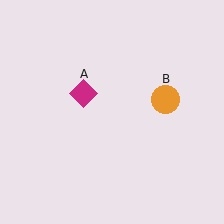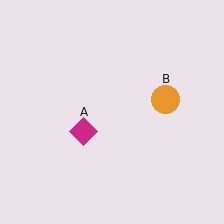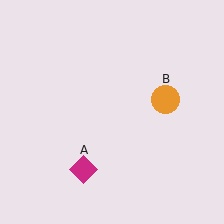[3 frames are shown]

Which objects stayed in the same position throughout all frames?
Orange circle (object B) remained stationary.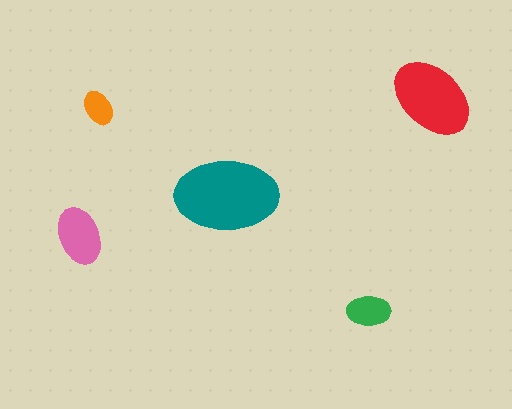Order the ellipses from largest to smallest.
the teal one, the red one, the pink one, the green one, the orange one.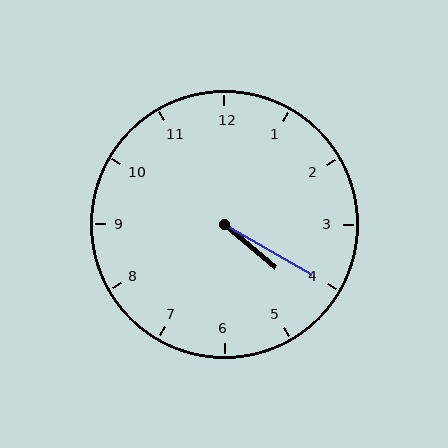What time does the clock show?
4:20.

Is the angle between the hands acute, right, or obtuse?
It is acute.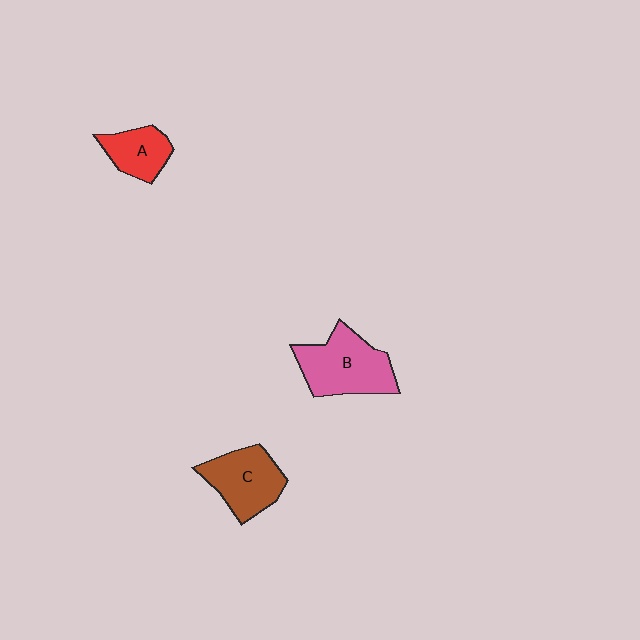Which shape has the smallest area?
Shape A (red).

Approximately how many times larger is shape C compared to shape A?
Approximately 1.5 times.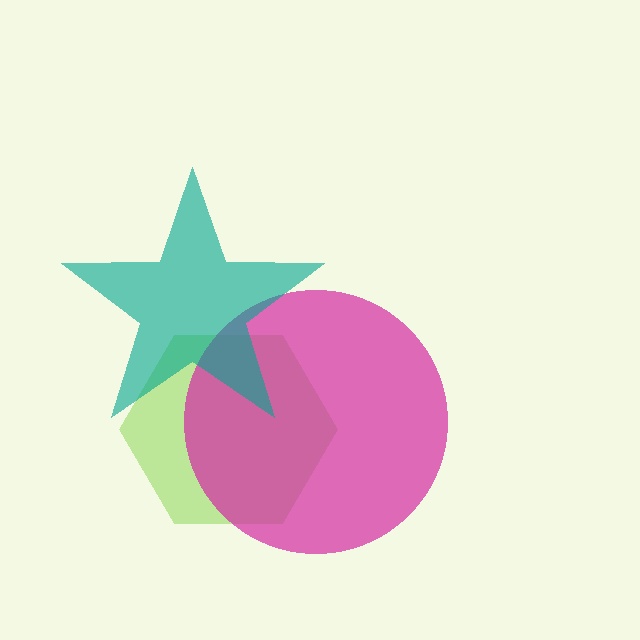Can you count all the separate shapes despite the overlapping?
Yes, there are 3 separate shapes.